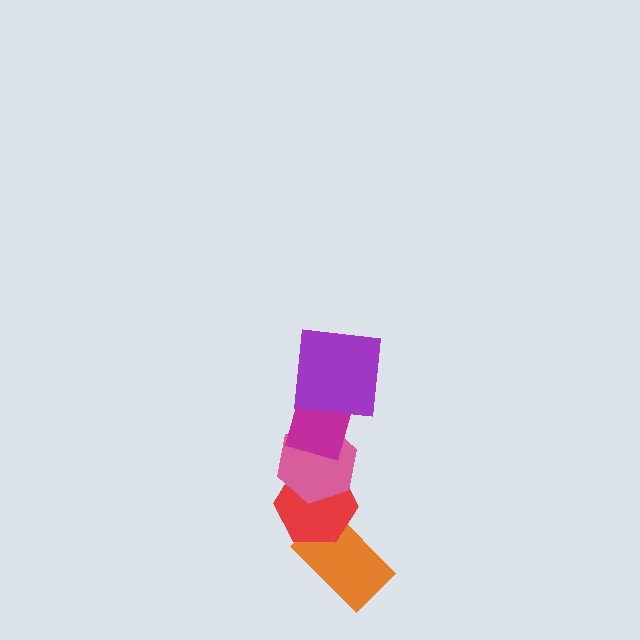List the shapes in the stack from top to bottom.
From top to bottom: the purple square, the magenta diamond, the pink hexagon, the red hexagon, the orange rectangle.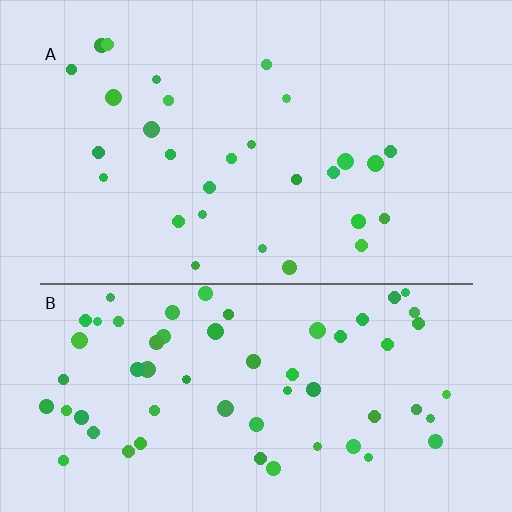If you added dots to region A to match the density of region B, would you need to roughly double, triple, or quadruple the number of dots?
Approximately double.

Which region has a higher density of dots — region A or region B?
B (the bottom).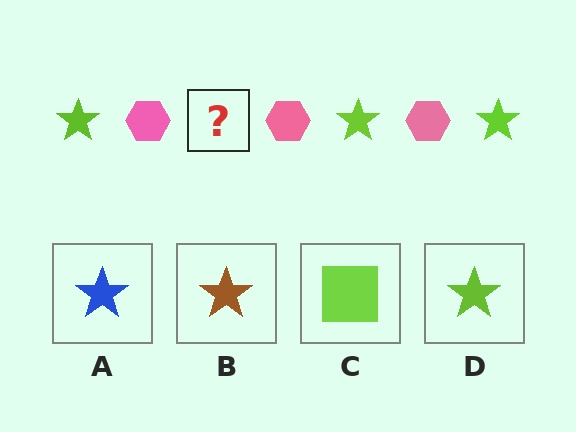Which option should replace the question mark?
Option D.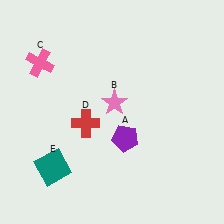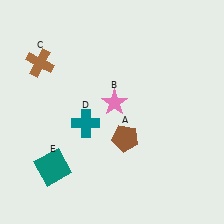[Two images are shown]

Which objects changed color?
A changed from purple to brown. C changed from pink to brown. D changed from red to teal.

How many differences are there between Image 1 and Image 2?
There are 3 differences between the two images.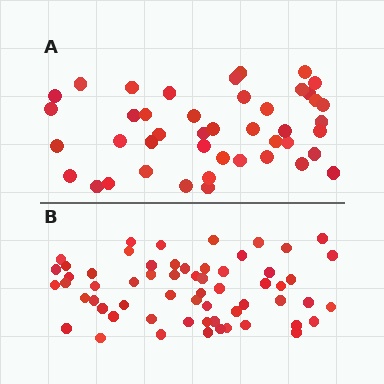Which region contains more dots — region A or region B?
Region B (the bottom region) has more dots.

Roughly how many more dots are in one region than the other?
Region B has approximately 15 more dots than region A.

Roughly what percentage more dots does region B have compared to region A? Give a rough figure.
About 35% more.